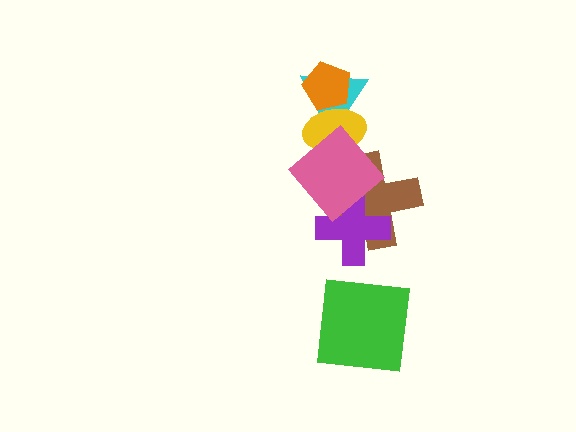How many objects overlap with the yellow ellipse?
3 objects overlap with the yellow ellipse.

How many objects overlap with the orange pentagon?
2 objects overlap with the orange pentagon.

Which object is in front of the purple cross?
The pink diamond is in front of the purple cross.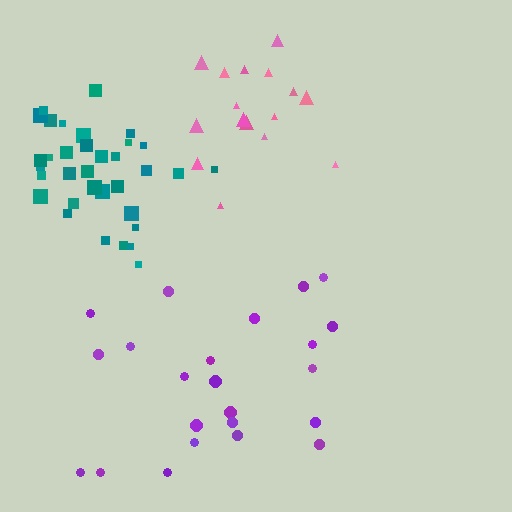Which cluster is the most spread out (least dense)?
Pink.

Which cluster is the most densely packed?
Teal.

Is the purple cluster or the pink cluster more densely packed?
Purple.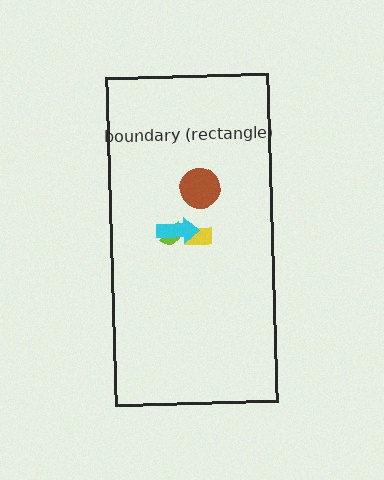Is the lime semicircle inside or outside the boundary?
Inside.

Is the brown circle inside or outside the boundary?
Inside.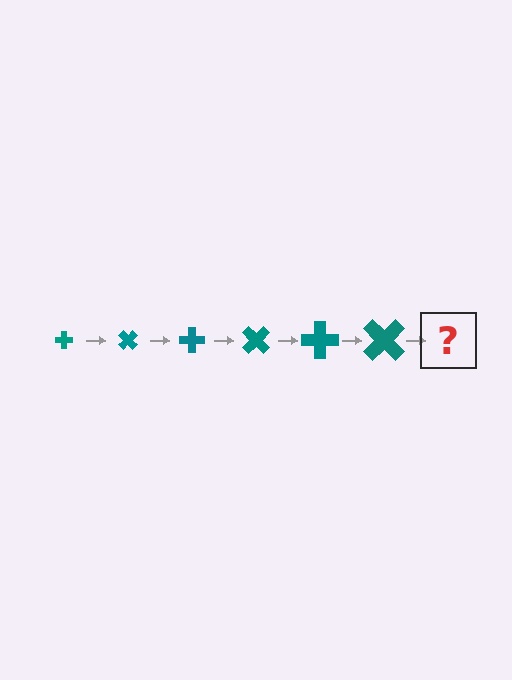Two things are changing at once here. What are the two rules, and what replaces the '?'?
The two rules are that the cross grows larger each step and it rotates 45 degrees each step. The '?' should be a cross, larger than the previous one and rotated 270 degrees from the start.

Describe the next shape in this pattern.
It should be a cross, larger than the previous one and rotated 270 degrees from the start.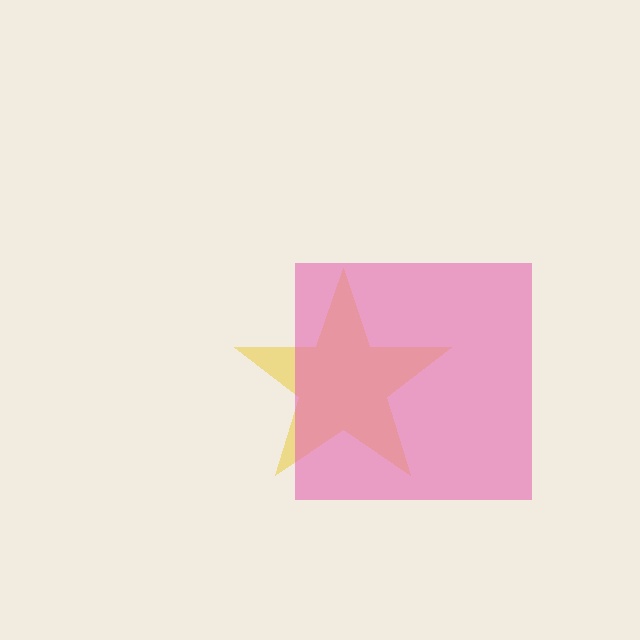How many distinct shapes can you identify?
There are 2 distinct shapes: a yellow star, a pink square.